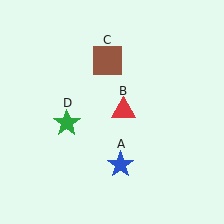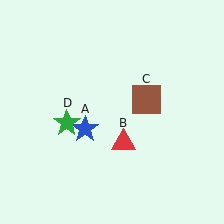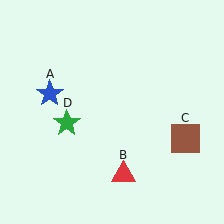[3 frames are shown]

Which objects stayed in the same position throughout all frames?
Green star (object D) remained stationary.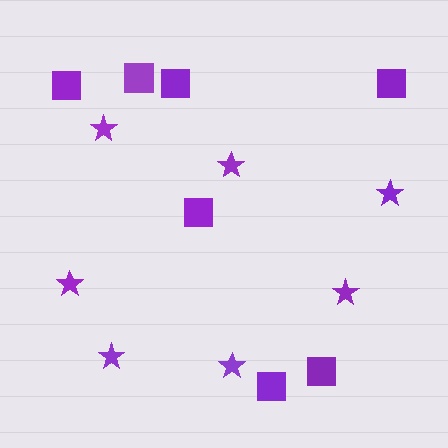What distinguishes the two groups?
There are 2 groups: one group of stars (7) and one group of squares (7).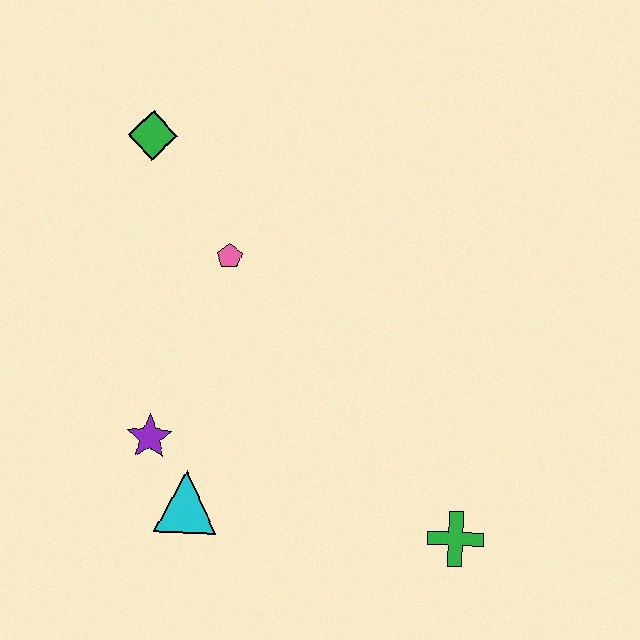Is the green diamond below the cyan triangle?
No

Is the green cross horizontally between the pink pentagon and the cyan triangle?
No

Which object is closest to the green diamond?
The pink pentagon is closest to the green diamond.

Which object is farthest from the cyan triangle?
The green diamond is farthest from the cyan triangle.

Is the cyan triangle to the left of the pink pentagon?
Yes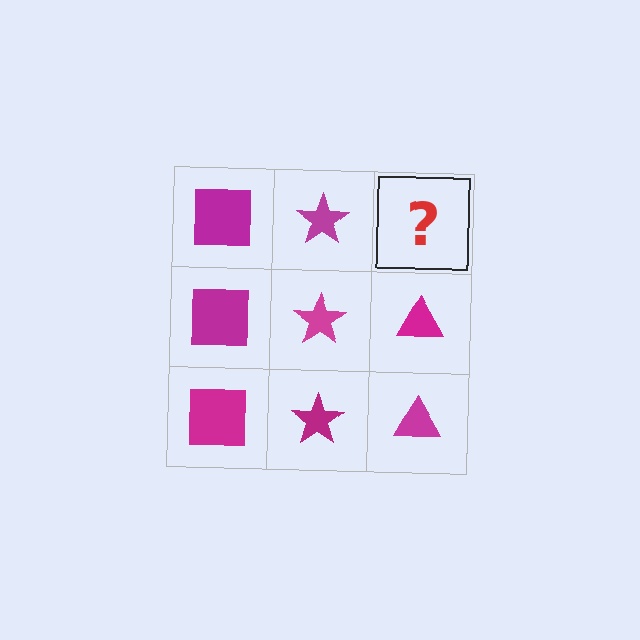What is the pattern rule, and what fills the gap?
The rule is that each column has a consistent shape. The gap should be filled with a magenta triangle.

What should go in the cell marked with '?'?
The missing cell should contain a magenta triangle.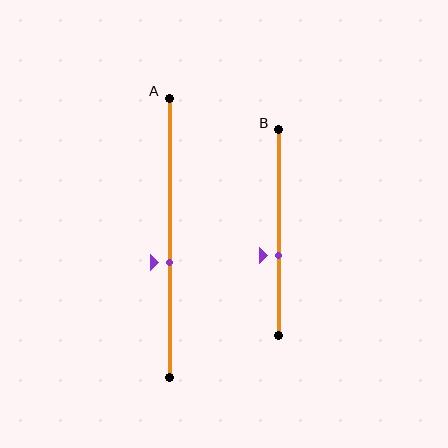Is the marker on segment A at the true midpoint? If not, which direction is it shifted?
No, the marker on segment A is shifted downward by about 9% of the segment length.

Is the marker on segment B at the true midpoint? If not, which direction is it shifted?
No, the marker on segment B is shifted downward by about 11% of the segment length.